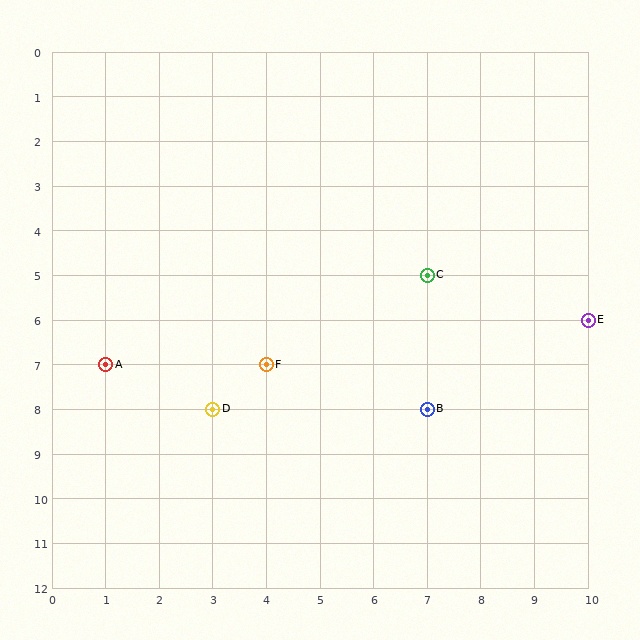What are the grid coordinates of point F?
Point F is at grid coordinates (4, 7).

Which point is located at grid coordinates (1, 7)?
Point A is at (1, 7).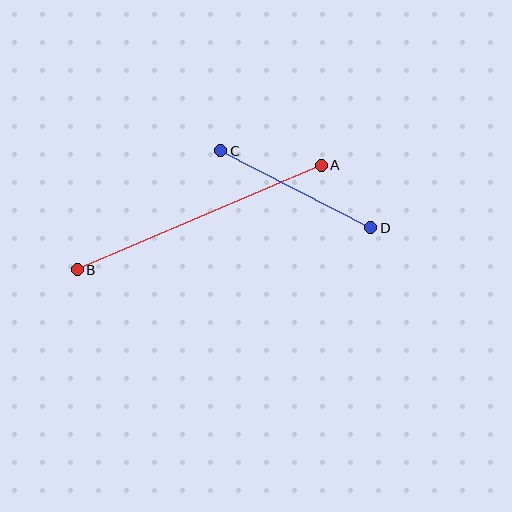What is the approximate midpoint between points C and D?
The midpoint is at approximately (296, 189) pixels.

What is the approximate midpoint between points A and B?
The midpoint is at approximately (199, 218) pixels.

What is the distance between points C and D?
The distance is approximately 169 pixels.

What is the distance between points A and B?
The distance is approximately 266 pixels.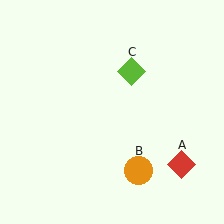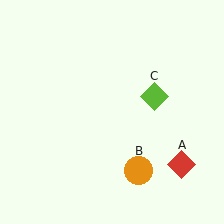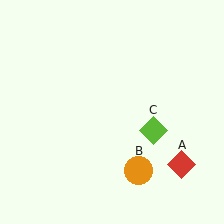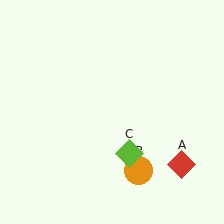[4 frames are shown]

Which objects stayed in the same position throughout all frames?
Red diamond (object A) and orange circle (object B) remained stationary.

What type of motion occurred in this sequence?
The lime diamond (object C) rotated clockwise around the center of the scene.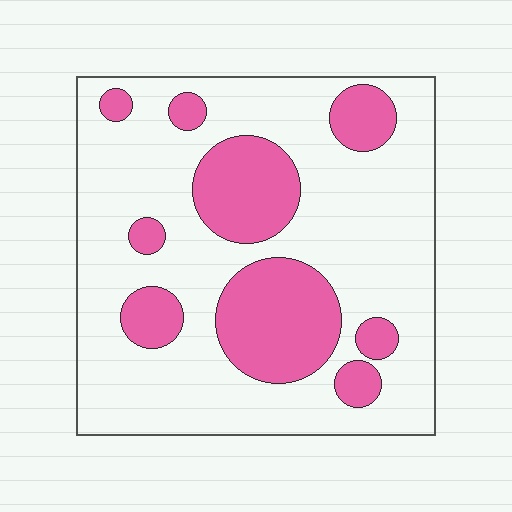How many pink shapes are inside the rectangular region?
9.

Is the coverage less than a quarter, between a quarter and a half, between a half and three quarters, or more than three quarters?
Between a quarter and a half.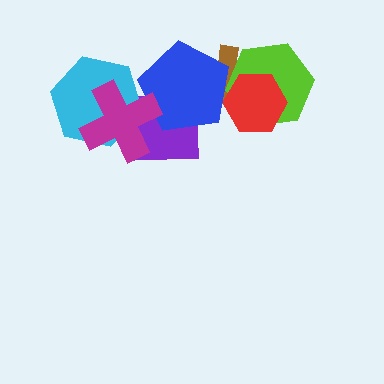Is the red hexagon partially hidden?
Yes, it is partially covered by another shape.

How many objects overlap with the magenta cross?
3 objects overlap with the magenta cross.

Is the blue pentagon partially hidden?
Yes, it is partially covered by another shape.